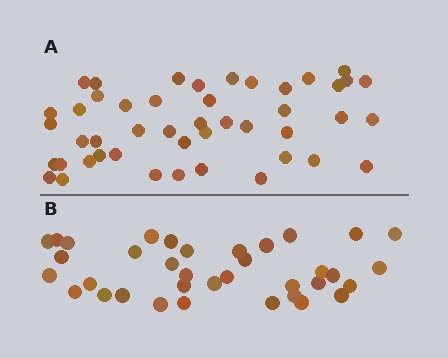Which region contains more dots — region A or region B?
Region A (the top region) has more dots.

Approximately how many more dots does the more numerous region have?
Region A has roughly 10 or so more dots than region B.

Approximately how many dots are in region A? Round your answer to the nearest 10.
About 50 dots. (The exact count is 46, which rounds to 50.)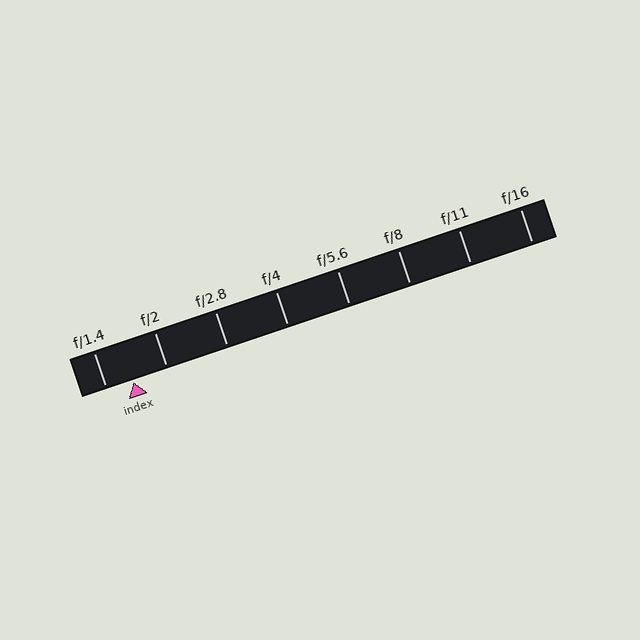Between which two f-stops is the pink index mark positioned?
The index mark is between f/1.4 and f/2.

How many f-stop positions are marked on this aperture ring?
There are 8 f-stop positions marked.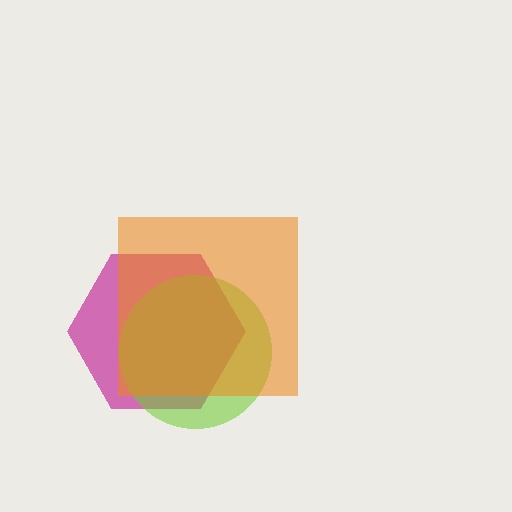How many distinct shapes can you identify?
There are 3 distinct shapes: a magenta hexagon, a lime circle, an orange square.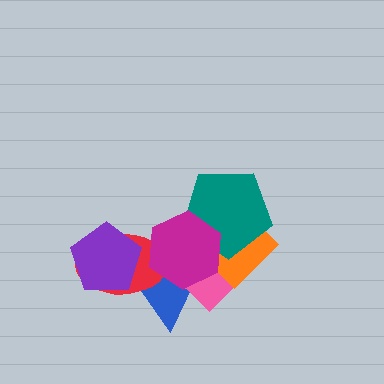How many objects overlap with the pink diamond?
4 objects overlap with the pink diamond.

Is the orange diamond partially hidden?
Yes, it is partially covered by another shape.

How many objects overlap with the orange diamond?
3 objects overlap with the orange diamond.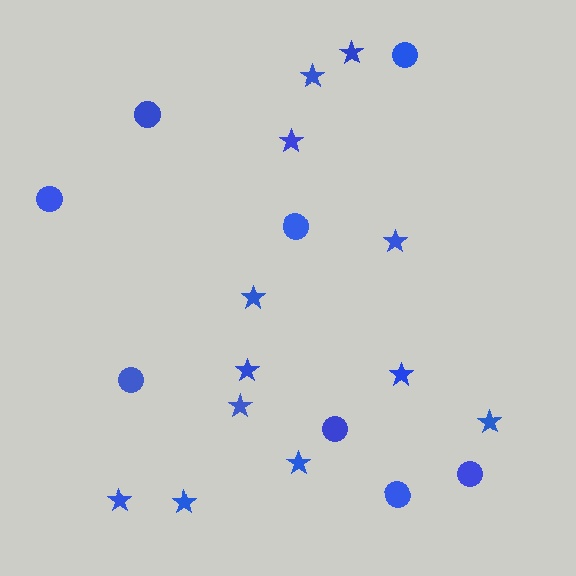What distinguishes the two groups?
There are 2 groups: one group of stars (12) and one group of circles (8).